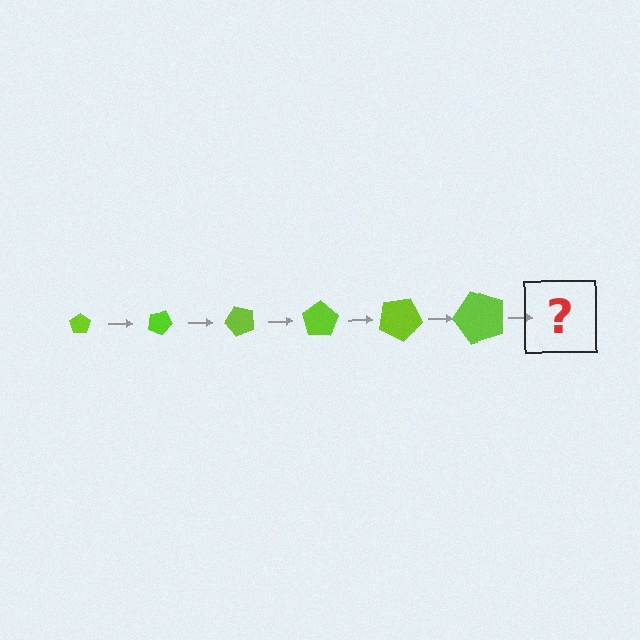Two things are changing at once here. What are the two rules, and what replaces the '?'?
The two rules are that the pentagon grows larger each step and it rotates 25 degrees each step. The '?' should be a pentagon, larger than the previous one and rotated 150 degrees from the start.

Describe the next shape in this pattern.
It should be a pentagon, larger than the previous one and rotated 150 degrees from the start.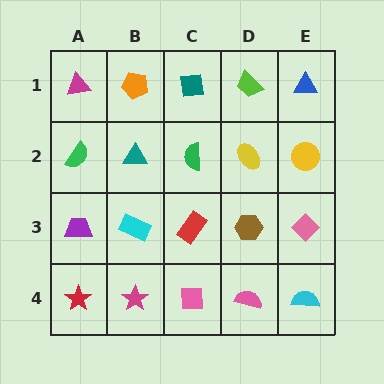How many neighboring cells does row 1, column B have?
3.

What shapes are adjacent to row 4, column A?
A purple trapezoid (row 3, column A), a magenta star (row 4, column B).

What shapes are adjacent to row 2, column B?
An orange pentagon (row 1, column B), a cyan rectangle (row 3, column B), a green semicircle (row 2, column A), a green semicircle (row 2, column C).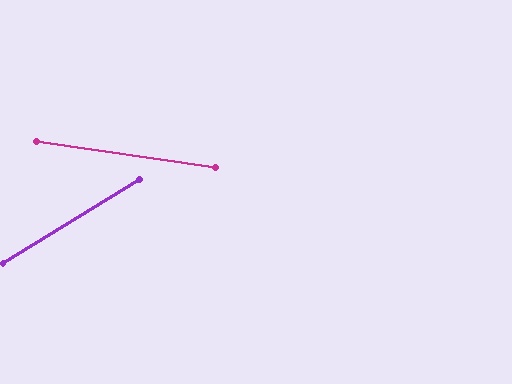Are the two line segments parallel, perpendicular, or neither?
Neither parallel nor perpendicular — they differ by about 40°.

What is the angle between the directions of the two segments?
Approximately 40 degrees.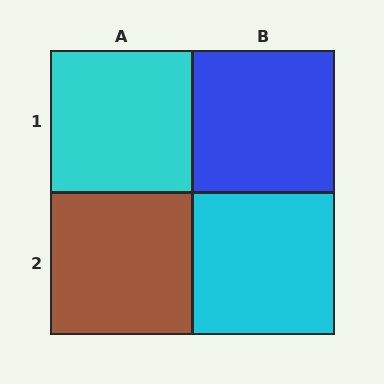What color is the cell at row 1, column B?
Blue.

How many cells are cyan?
2 cells are cyan.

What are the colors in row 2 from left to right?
Brown, cyan.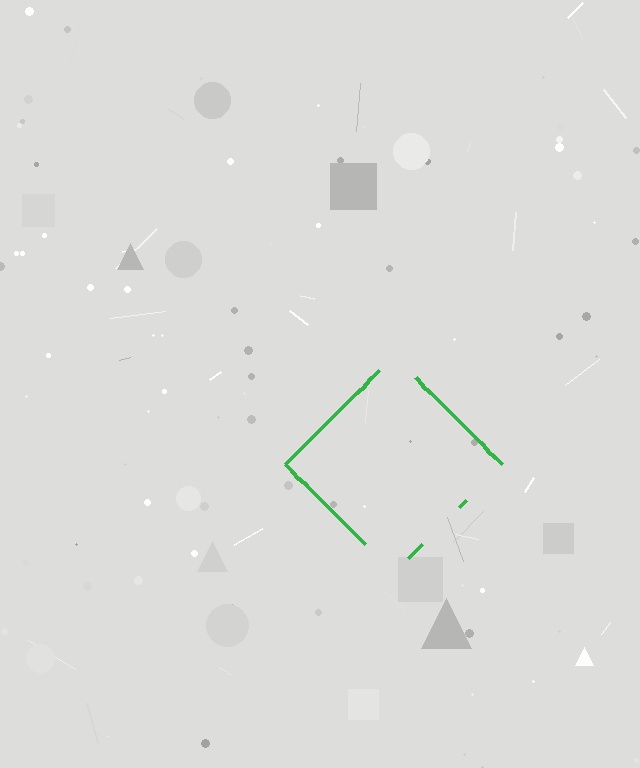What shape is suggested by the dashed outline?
The dashed outline suggests a diamond.